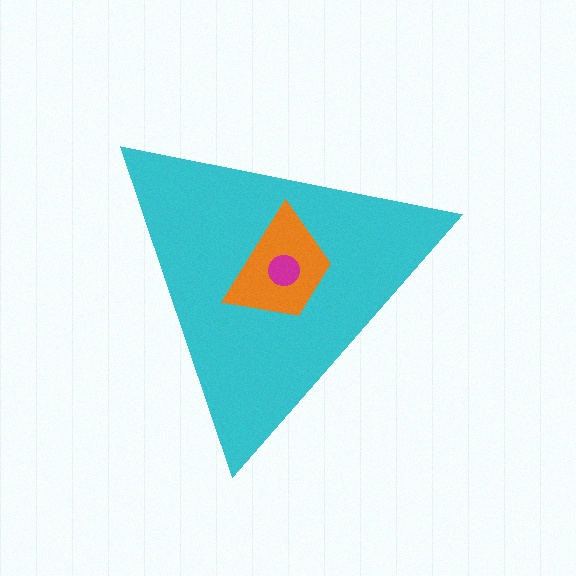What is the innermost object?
The magenta circle.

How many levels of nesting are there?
3.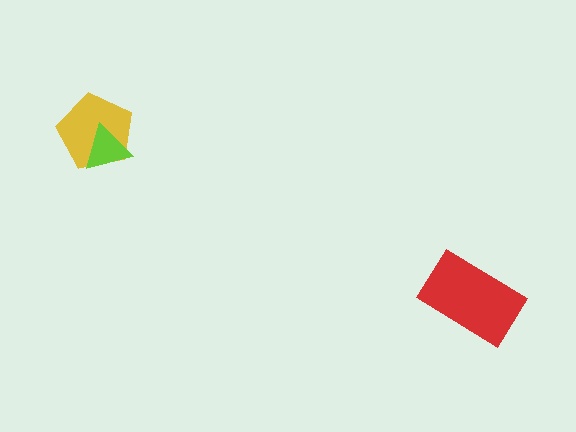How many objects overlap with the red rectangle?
0 objects overlap with the red rectangle.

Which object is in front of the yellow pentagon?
The lime triangle is in front of the yellow pentagon.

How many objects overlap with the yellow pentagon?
1 object overlaps with the yellow pentagon.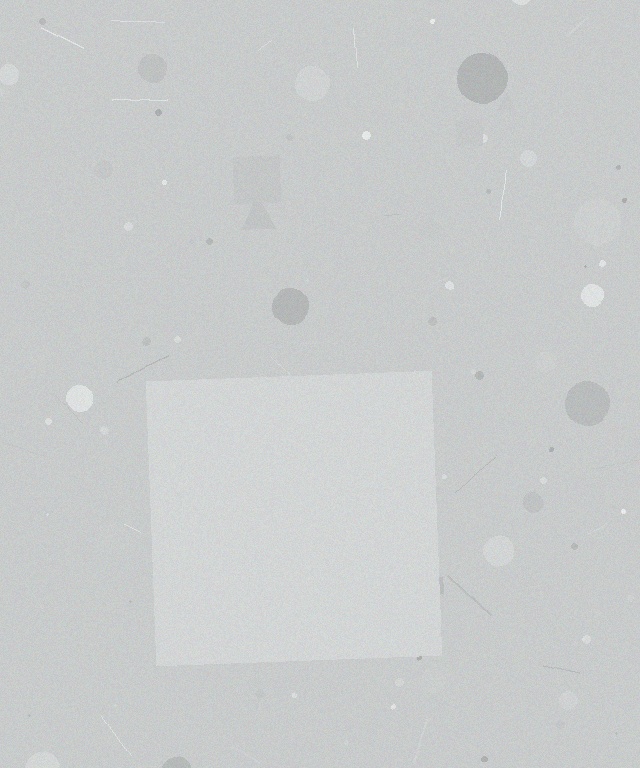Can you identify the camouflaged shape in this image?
The camouflaged shape is a square.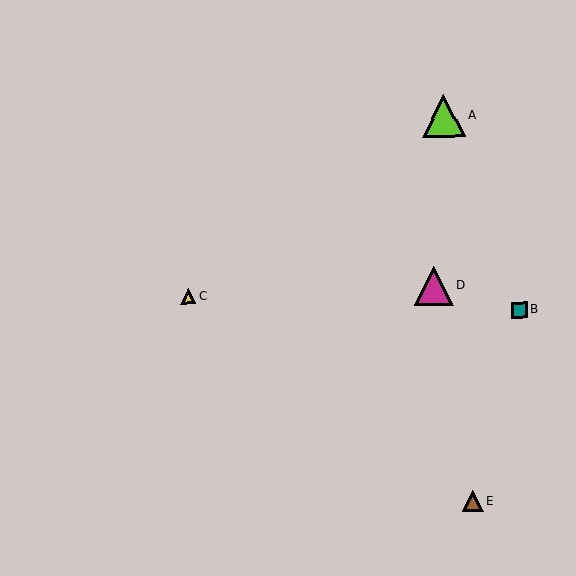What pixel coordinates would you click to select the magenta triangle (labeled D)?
Click at (434, 286) to select the magenta triangle D.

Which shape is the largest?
The lime triangle (labeled A) is the largest.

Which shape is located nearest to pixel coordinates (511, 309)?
The teal square (labeled B) at (520, 310) is nearest to that location.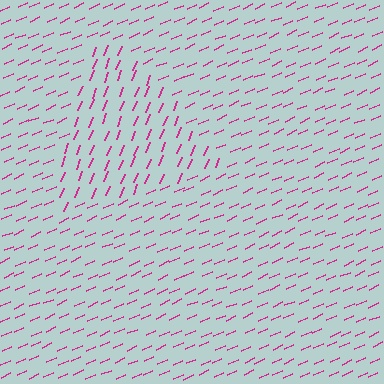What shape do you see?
I see a triangle.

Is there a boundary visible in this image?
Yes, there is a texture boundary formed by a change in line orientation.